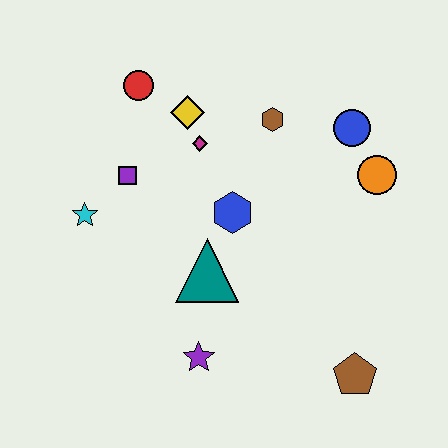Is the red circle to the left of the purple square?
No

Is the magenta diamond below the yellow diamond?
Yes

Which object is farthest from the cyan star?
The brown pentagon is farthest from the cyan star.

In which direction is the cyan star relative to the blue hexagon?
The cyan star is to the left of the blue hexagon.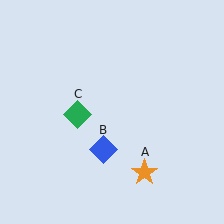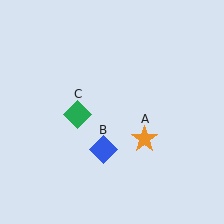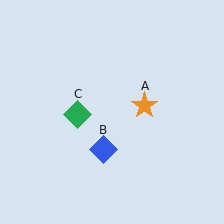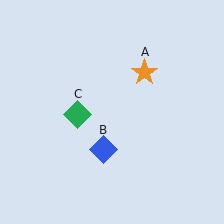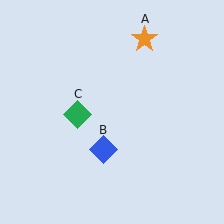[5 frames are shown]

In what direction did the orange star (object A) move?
The orange star (object A) moved up.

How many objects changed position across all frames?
1 object changed position: orange star (object A).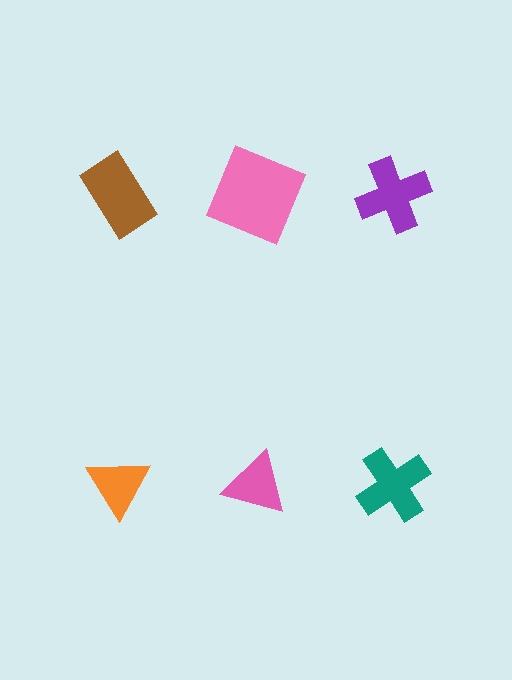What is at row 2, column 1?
An orange triangle.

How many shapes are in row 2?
3 shapes.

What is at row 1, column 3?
A purple cross.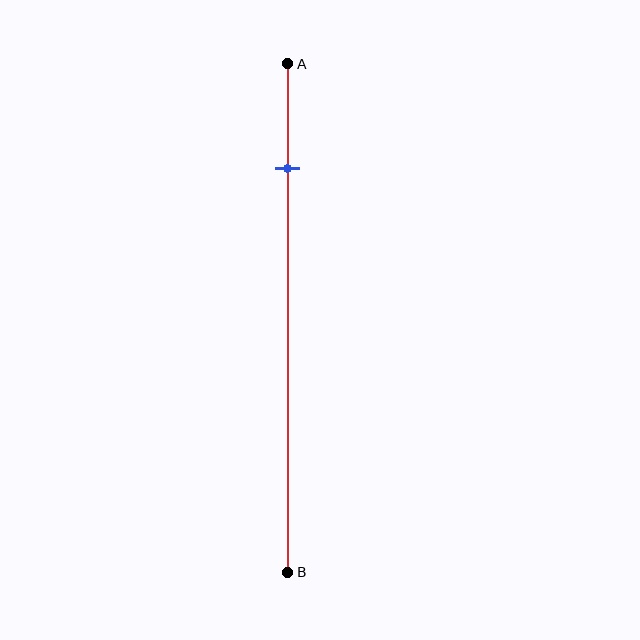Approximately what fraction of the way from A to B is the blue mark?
The blue mark is approximately 20% of the way from A to B.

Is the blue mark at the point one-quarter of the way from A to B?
No, the mark is at about 20% from A, not at the 25% one-quarter point.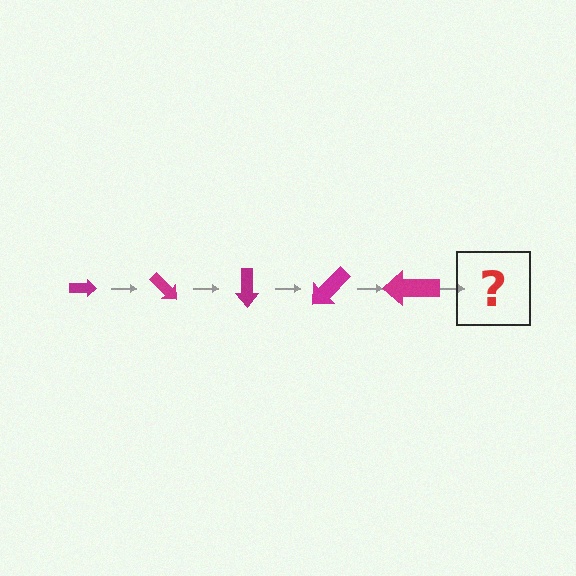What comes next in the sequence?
The next element should be an arrow, larger than the previous one and rotated 225 degrees from the start.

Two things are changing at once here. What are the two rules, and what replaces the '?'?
The two rules are that the arrow grows larger each step and it rotates 45 degrees each step. The '?' should be an arrow, larger than the previous one and rotated 225 degrees from the start.